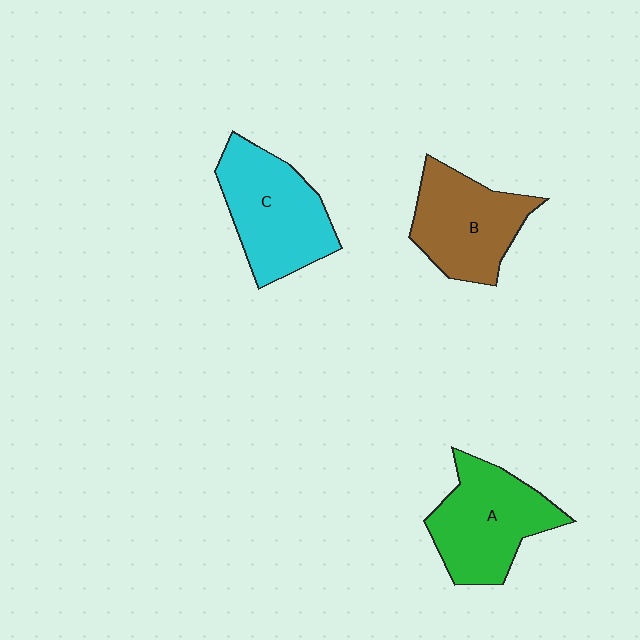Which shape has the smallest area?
Shape B (brown).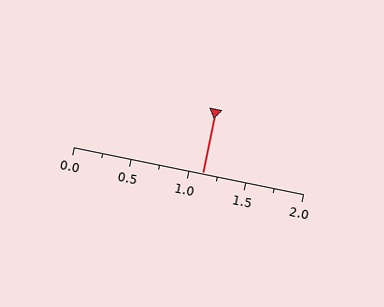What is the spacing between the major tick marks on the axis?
The major ticks are spaced 0.5 apart.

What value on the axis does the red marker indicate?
The marker indicates approximately 1.12.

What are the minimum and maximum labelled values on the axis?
The axis runs from 0.0 to 2.0.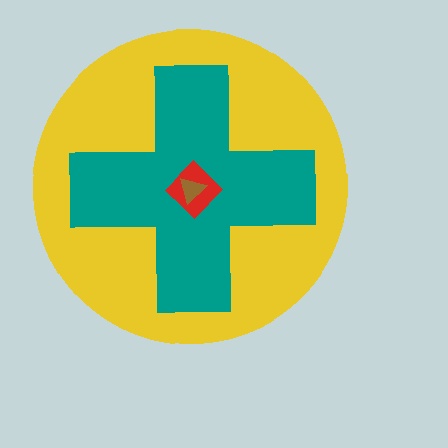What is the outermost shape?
The yellow circle.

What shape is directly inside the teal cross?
The red diamond.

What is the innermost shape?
The brown triangle.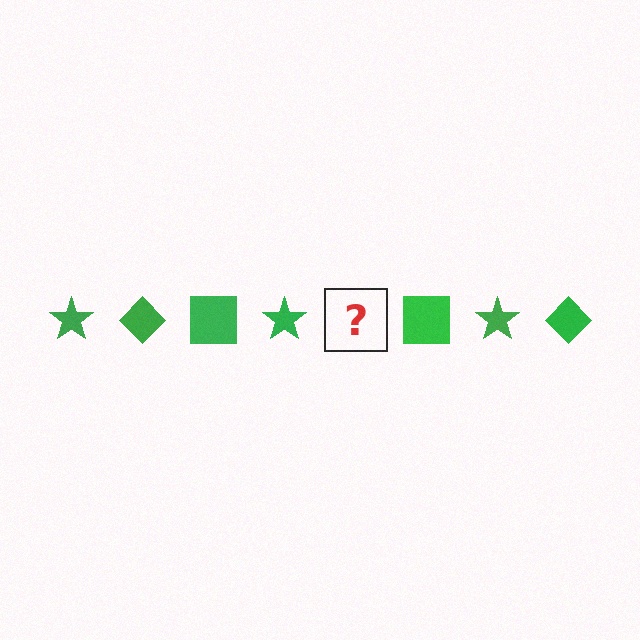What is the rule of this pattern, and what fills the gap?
The rule is that the pattern cycles through star, diamond, square shapes in green. The gap should be filled with a green diamond.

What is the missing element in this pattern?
The missing element is a green diamond.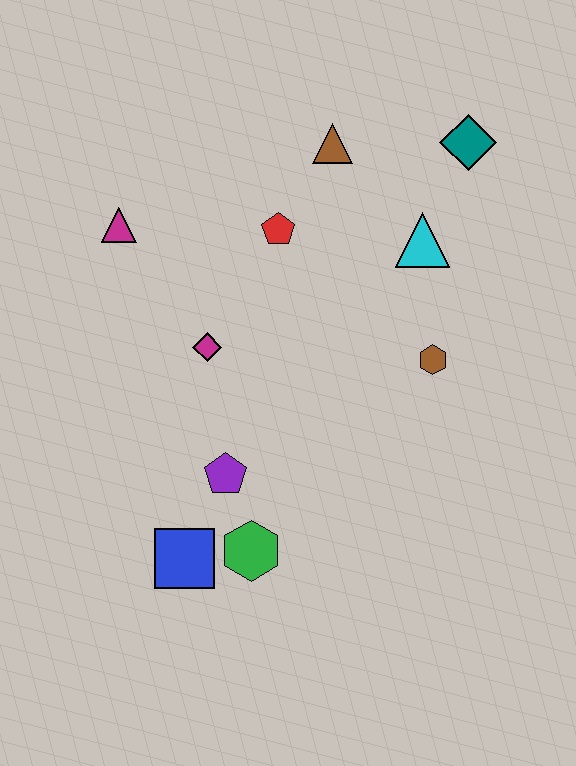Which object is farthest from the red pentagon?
The blue square is farthest from the red pentagon.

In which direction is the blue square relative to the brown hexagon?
The blue square is to the left of the brown hexagon.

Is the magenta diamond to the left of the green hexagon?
Yes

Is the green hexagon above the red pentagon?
No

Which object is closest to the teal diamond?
The cyan triangle is closest to the teal diamond.